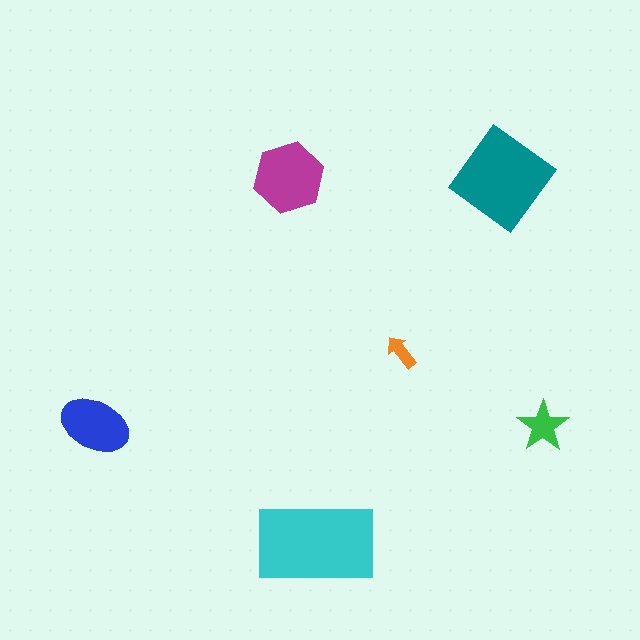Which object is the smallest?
The orange arrow.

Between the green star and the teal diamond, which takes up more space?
The teal diamond.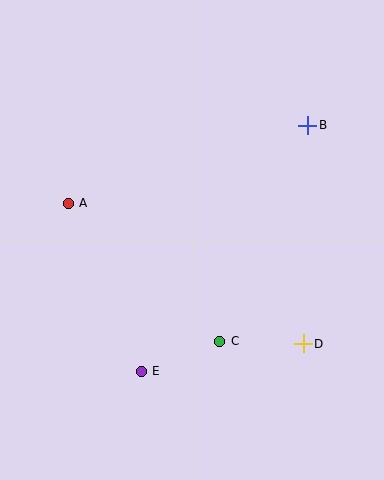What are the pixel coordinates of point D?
Point D is at (303, 344).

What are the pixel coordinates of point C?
Point C is at (220, 341).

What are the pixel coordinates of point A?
Point A is at (68, 203).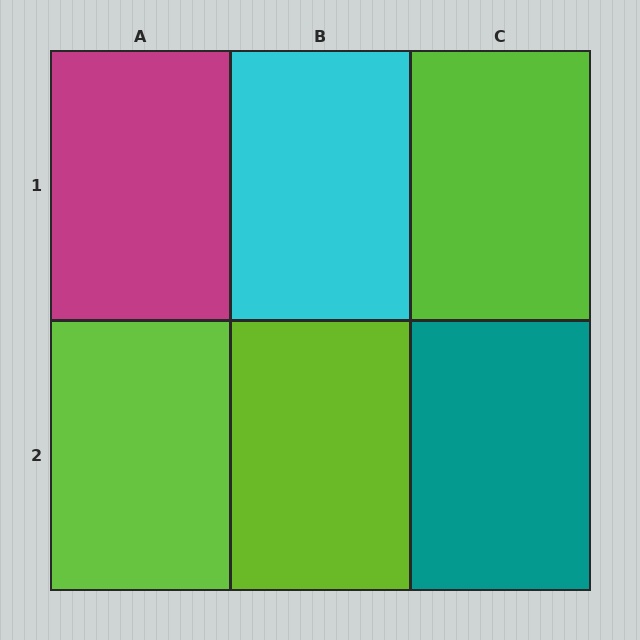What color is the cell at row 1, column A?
Magenta.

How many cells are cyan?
1 cell is cyan.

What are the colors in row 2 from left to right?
Lime, lime, teal.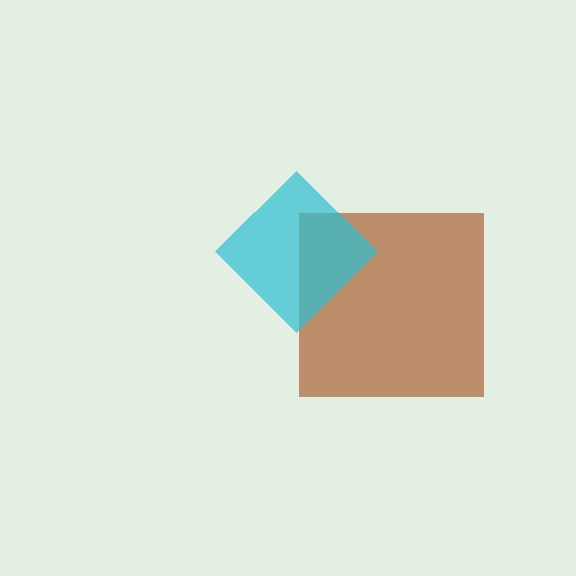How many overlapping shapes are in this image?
There are 2 overlapping shapes in the image.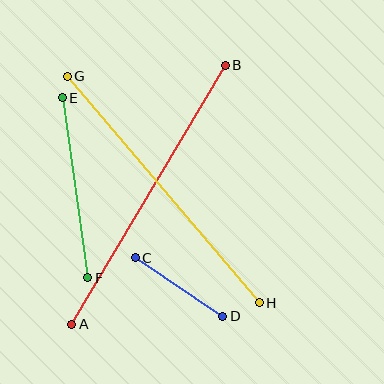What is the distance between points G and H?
The distance is approximately 297 pixels.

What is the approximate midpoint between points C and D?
The midpoint is at approximately (179, 287) pixels.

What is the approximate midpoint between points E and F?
The midpoint is at approximately (75, 188) pixels.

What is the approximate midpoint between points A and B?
The midpoint is at approximately (149, 195) pixels.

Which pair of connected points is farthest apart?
Points A and B are farthest apart.